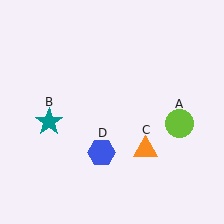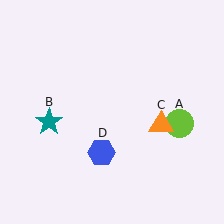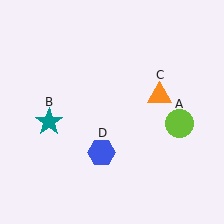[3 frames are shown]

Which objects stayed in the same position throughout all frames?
Lime circle (object A) and teal star (object B) and blue hexagon (object D) remained stationary.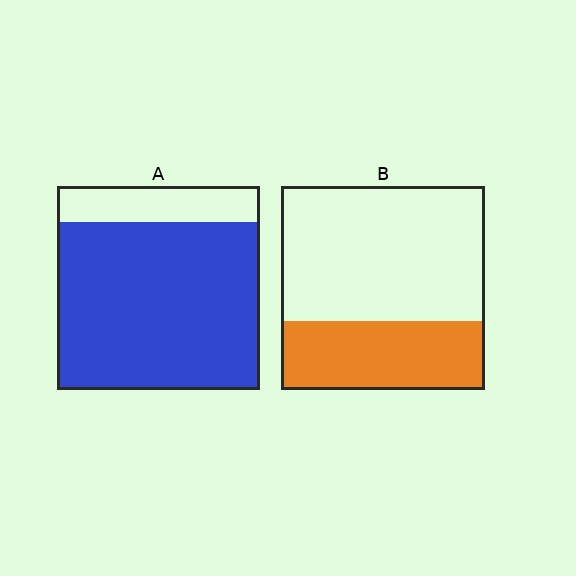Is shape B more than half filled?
No.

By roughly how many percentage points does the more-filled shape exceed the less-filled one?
By roughly 50 percentage points (A over B).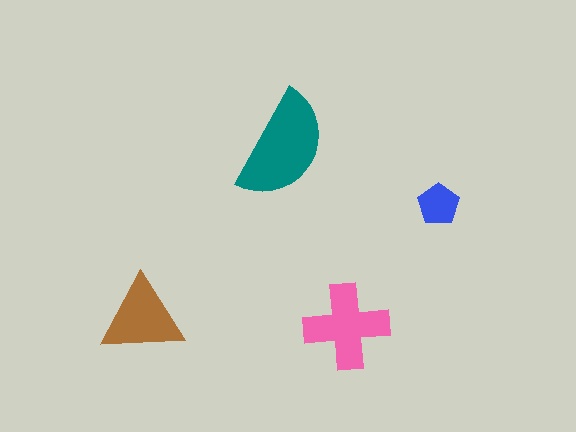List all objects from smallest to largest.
The blue pentagon, the brown triangle, the pink cross, the teal semicircle.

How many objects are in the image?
There are 4 objects in the image.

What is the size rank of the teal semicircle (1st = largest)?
1st.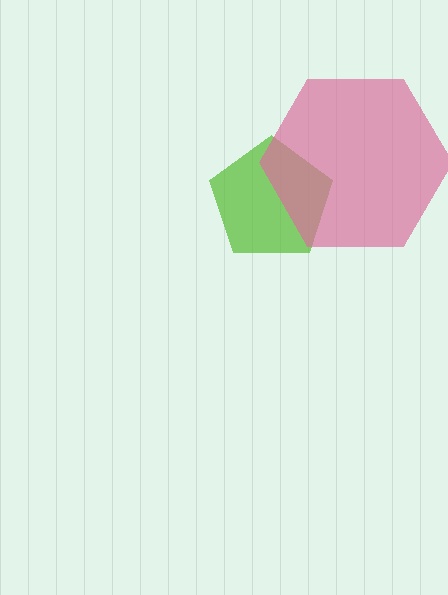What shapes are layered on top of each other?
The layered shapes are: a lime pentagon, a pink hexagon.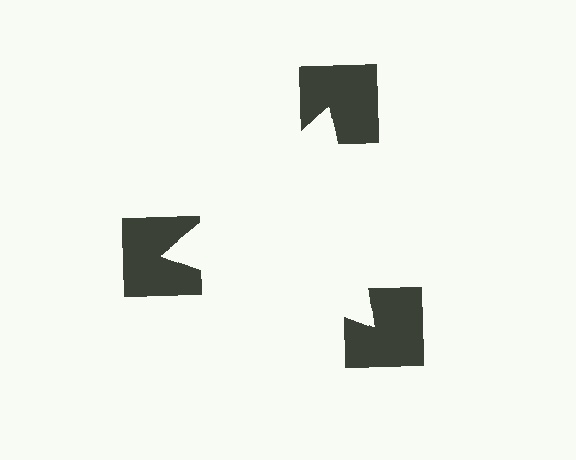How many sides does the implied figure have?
3 sides.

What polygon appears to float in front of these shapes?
An illusory triangle — its edges are inferred from the aligned wedge cuts in the notched squares, not physically drawn.